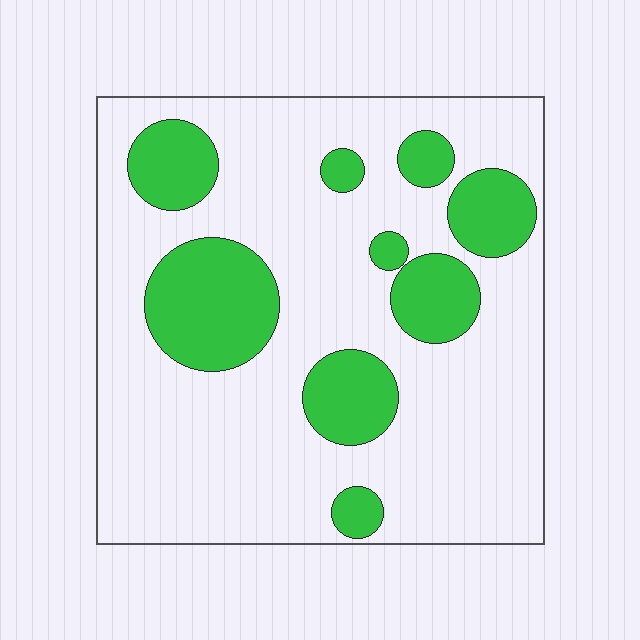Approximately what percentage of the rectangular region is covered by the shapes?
Approximately 25%.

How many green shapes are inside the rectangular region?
9.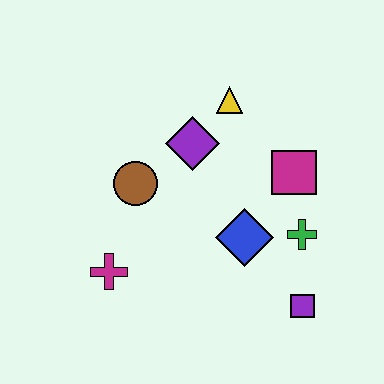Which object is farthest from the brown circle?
The purple square is farthest from the brown circle.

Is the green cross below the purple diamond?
Yes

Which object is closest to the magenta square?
The green cross is closest to the magenta square.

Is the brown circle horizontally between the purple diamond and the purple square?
No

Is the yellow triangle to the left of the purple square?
Yes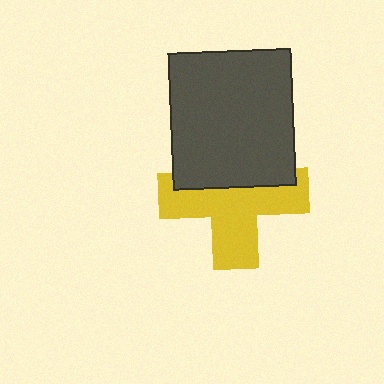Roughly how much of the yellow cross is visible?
About half of it is visible (roughly 61%).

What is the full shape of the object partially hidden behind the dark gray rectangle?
The partially hidden object is a yellow cross.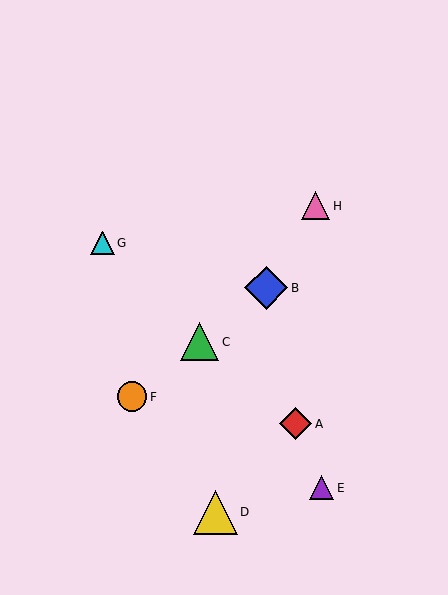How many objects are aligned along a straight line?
3 objects (B, C, F) are aligned along a straight line.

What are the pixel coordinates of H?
Object H is at (315, 206).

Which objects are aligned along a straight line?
Objects B, C, F are aligned along a straight line.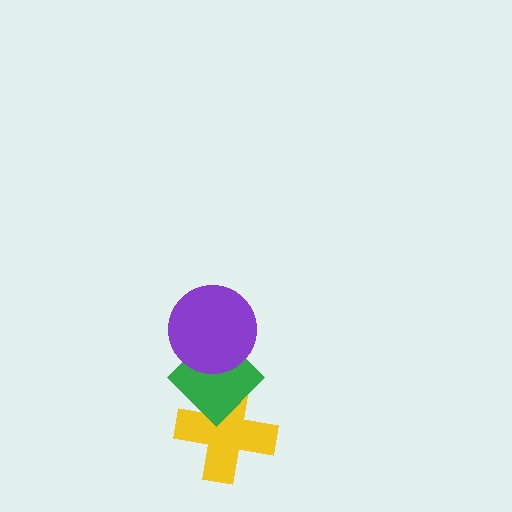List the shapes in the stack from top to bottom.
From top to bottom: the purple circle, the green diamond, the yellow cross.